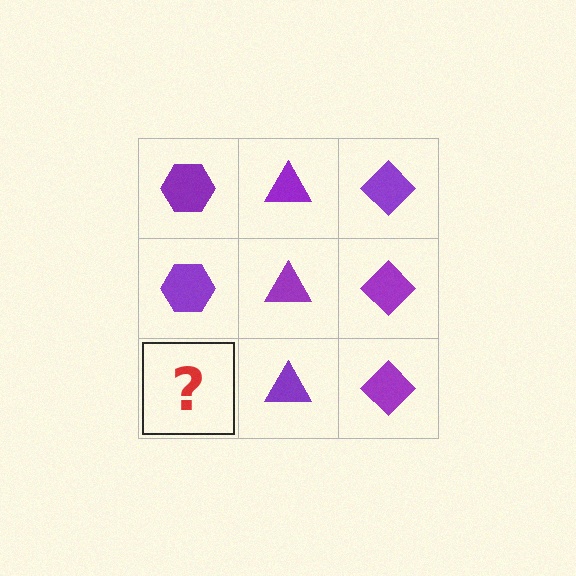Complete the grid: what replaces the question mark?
The question mark should be replaced with a purple hexagon.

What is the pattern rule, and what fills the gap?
The rule is that each column has a consistent shape. The gap should be filled with a purple hexagon.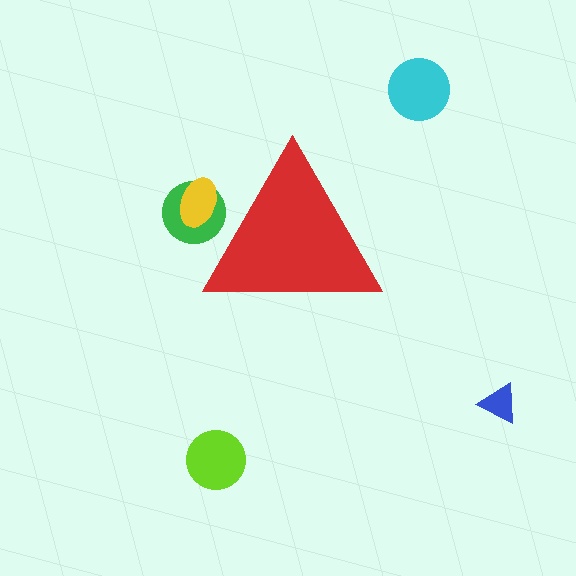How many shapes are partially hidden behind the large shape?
2 shapes are partially hidden.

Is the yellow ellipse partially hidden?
Yes, the yellow ellipse is partially hidden behind the red triangle.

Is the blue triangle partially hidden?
No, the blue triangle is fully visible.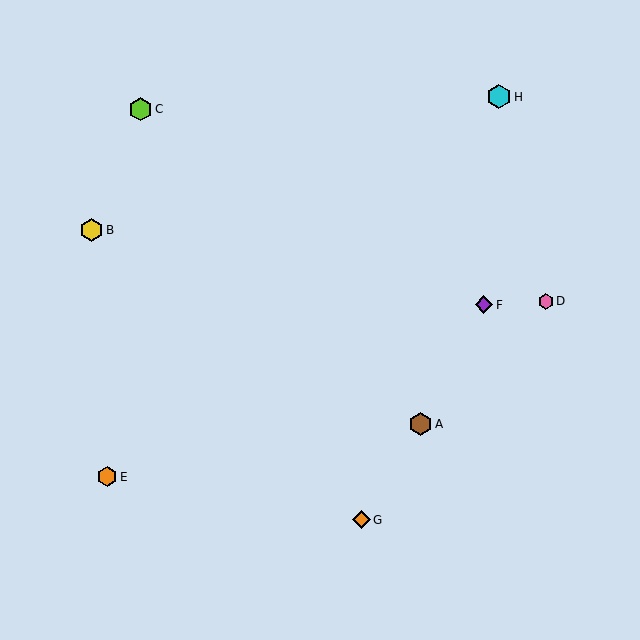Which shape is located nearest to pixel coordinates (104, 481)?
The orange hexagon (labeled E) at (107, 477) is nearest to that location.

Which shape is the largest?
The cyan hexagon (labeled H) is the largest.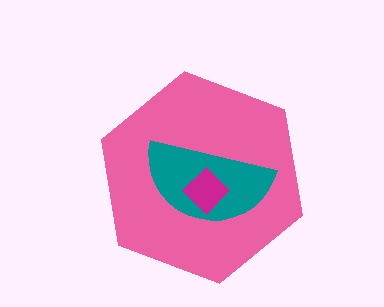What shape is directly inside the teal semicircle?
The magenta diamond.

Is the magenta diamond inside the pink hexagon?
Yes.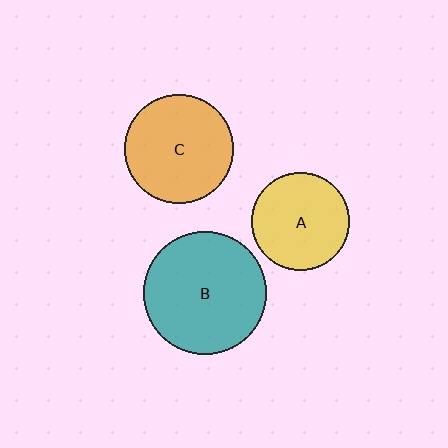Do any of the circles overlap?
No, none of the circles overlap.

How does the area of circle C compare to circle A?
Approximately 1.2 times.